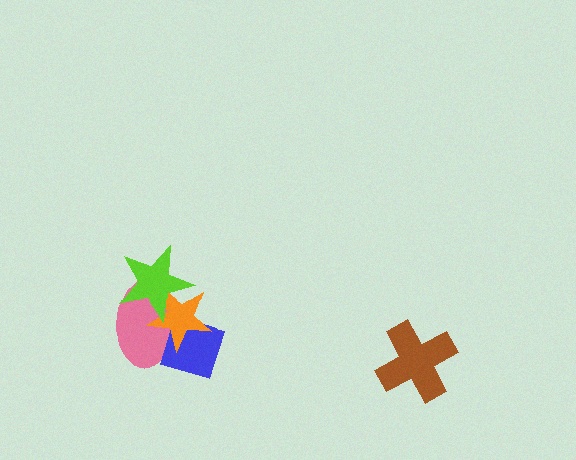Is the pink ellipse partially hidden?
Yes, it is partially covered by another shape.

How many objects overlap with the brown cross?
0 objects overlap with the brown cross.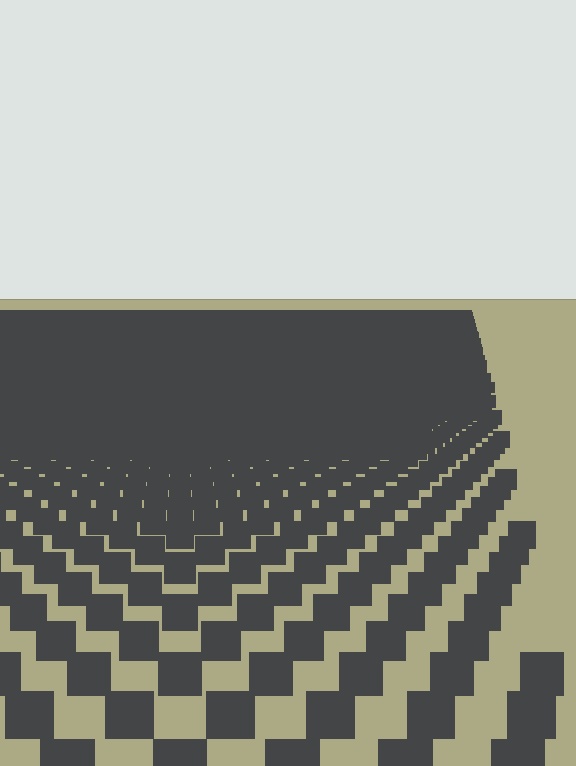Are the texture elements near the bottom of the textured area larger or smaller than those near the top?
Larger. Near the bottom, elements are closer to the viewer and appear at a bigger on-screen size.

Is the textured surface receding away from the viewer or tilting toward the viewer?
The surface is receding away from the viewer. Texture elements get smaller and denser toward the top.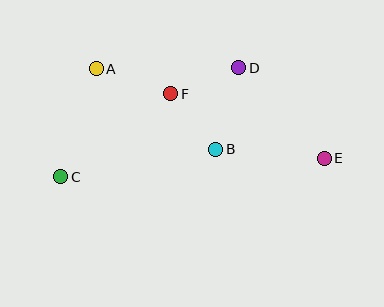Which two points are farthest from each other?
Points C and E are farthest from each other.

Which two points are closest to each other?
Points B and F are closest to each other.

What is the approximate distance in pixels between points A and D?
The distance between A and D is approximately 143 pixels.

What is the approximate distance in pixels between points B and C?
The distance between B and C is approximately 158 pixels.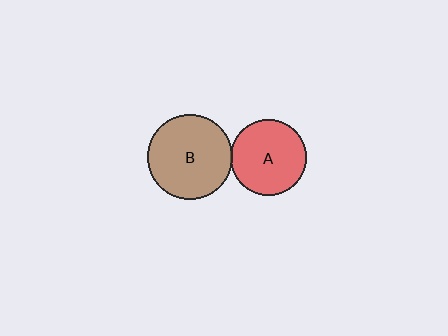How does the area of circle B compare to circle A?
Approximately 1.3 times.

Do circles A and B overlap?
Yes.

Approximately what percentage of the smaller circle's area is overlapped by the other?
Approximately 5%.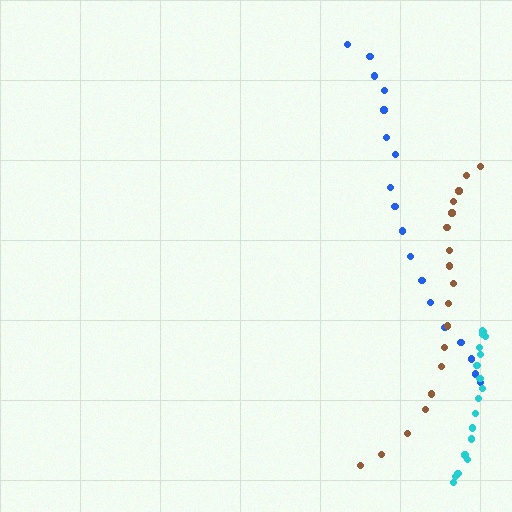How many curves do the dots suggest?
There are 3 distinct paths.